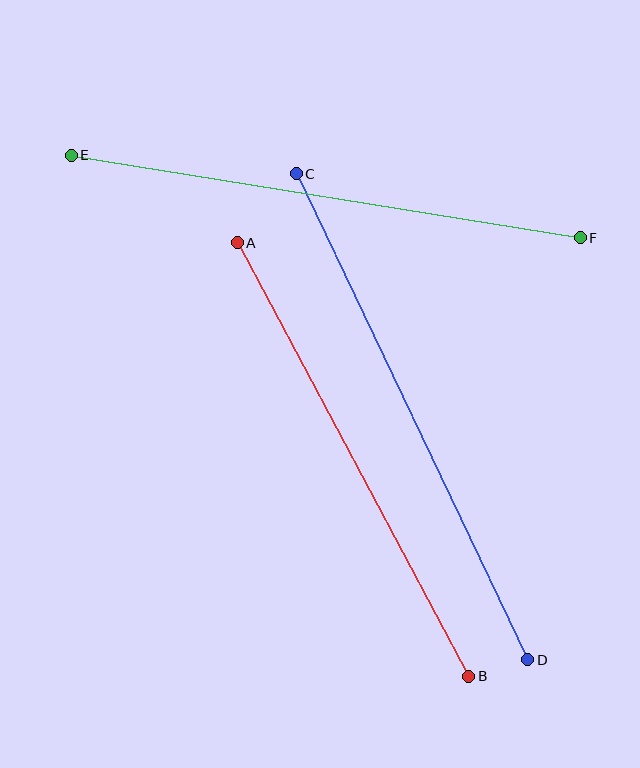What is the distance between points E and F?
The distance is approximately 516 pixels.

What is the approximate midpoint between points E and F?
The midpoint is at approximately (326, 196) pixels.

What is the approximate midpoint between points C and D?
The midpoint is at approximately (412, 417) pixels.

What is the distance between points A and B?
The distance is approximately 491 pixels.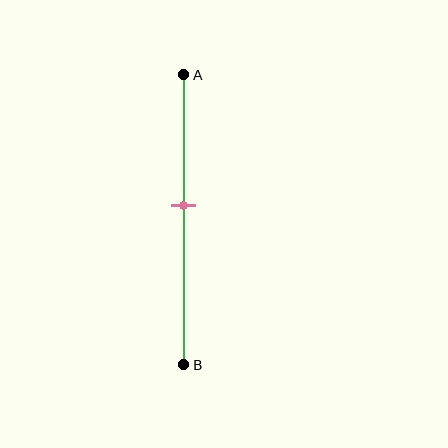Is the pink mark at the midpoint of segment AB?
No, the mark is at about 45% from A, not at the 50% midpoint.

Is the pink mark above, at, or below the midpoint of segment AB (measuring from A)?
The pink mark is above the midpoint of segment AB.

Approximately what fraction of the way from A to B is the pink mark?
The pink mark is approximately 45% of the way from A to B.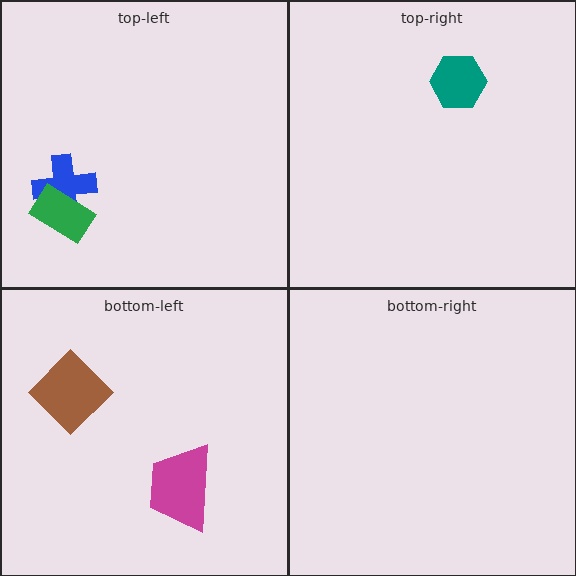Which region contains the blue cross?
The top-left region.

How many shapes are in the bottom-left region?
2.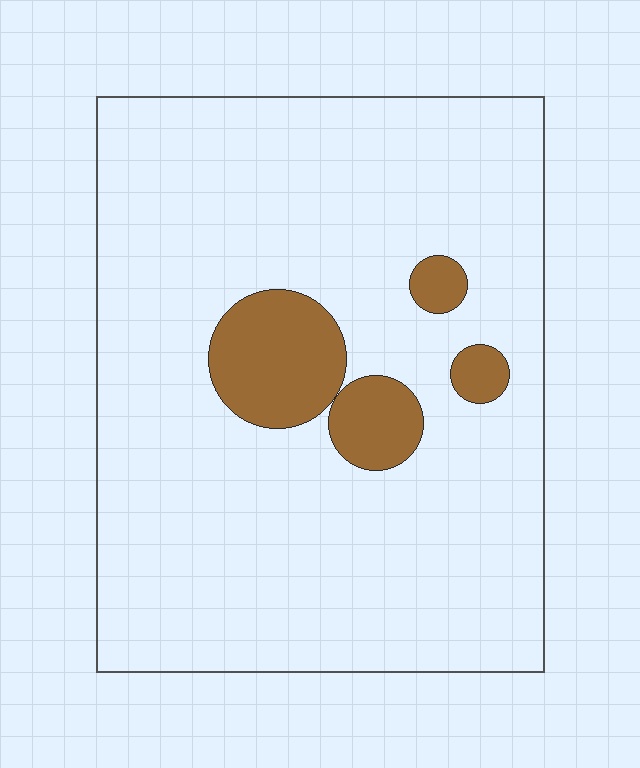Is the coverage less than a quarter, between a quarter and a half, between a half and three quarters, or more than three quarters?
Less than a quarter.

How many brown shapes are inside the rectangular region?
4.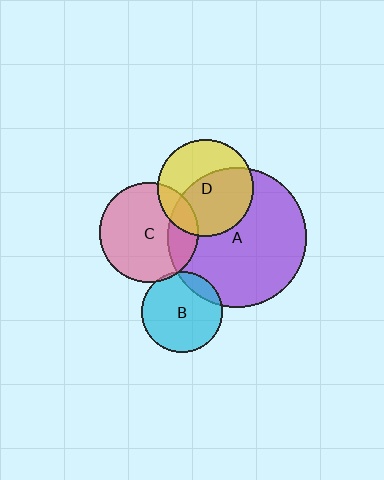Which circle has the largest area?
Circle A (purple).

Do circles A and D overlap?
Yes.